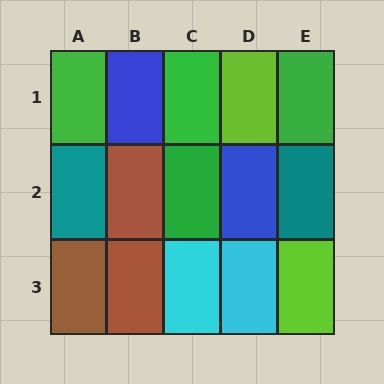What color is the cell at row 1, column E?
Green.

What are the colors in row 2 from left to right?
Teal, brown, green, blue, teal.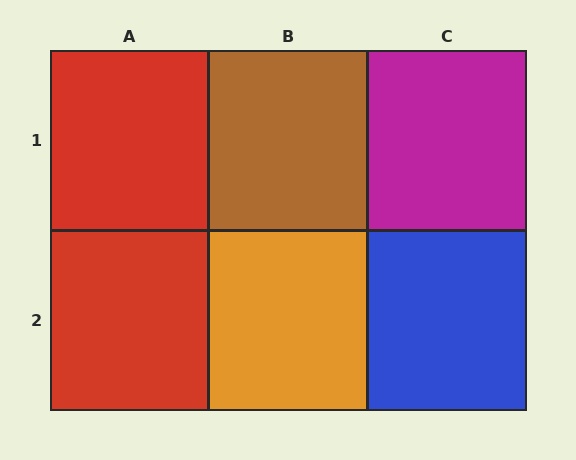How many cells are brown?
1 cell is brown.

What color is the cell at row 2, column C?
Blue.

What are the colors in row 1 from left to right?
Red, brown, magenta.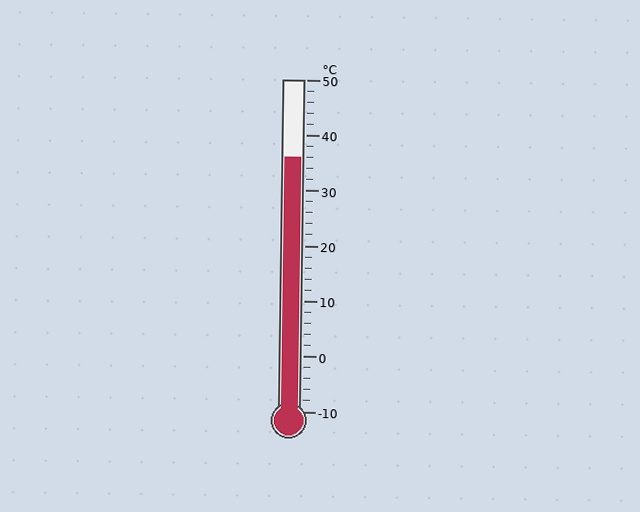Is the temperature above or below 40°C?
The temperature is below 40°C.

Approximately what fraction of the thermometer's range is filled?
The thermometer is filled to approximately 75% of its range.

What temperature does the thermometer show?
The thermometer shows approximately 36°C.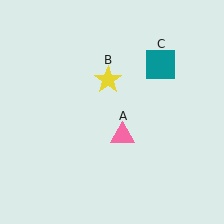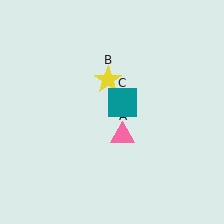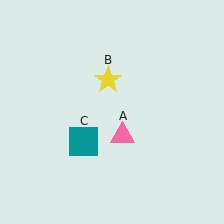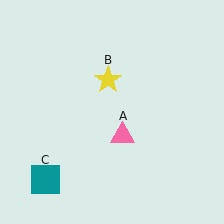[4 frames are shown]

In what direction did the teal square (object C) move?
The teal square (object C) moved down and to the left.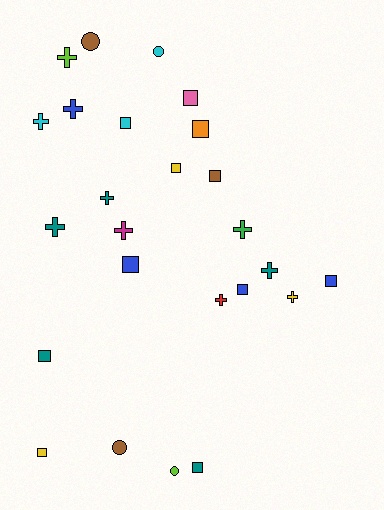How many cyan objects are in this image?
There are 3 cyan objects.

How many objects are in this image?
There are 25 objects.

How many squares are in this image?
There are 11 squares.